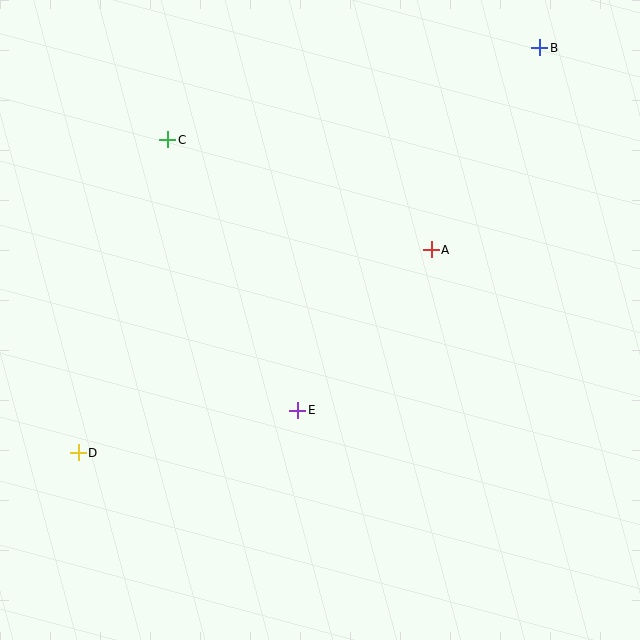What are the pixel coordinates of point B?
Point B is at (540, 48).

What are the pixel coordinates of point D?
Point D is at (78, 453).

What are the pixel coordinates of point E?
Point E is at (298, 410).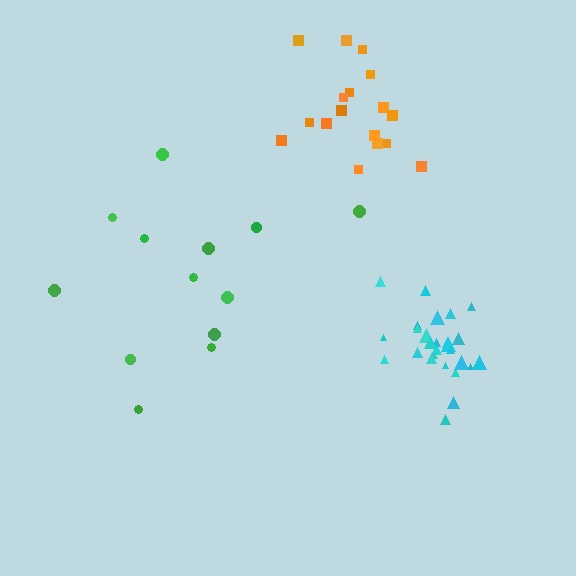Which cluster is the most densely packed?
Cyan.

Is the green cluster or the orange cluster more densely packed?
Orange.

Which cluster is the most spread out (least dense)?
Green.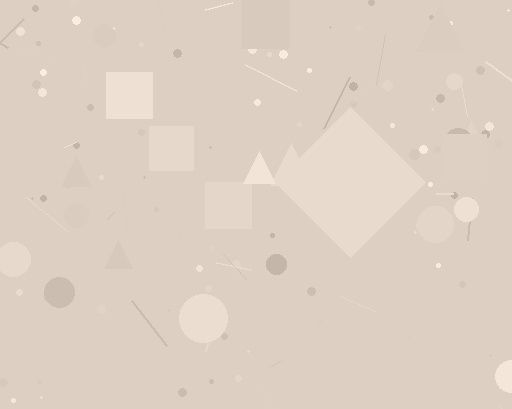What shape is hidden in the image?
A diamond is hidden in the image.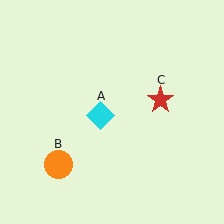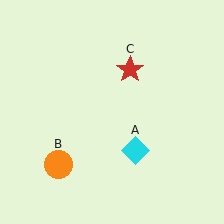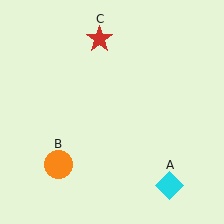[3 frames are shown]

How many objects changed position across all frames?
2 objects changed position: cyan diamond (object A), red star (object C).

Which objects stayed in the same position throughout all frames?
Orange circle (object B) remained stationary.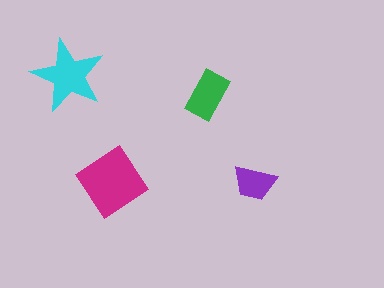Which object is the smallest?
The purple trapezoid.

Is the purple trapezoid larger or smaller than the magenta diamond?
Smaller.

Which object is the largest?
The magenta diamond.